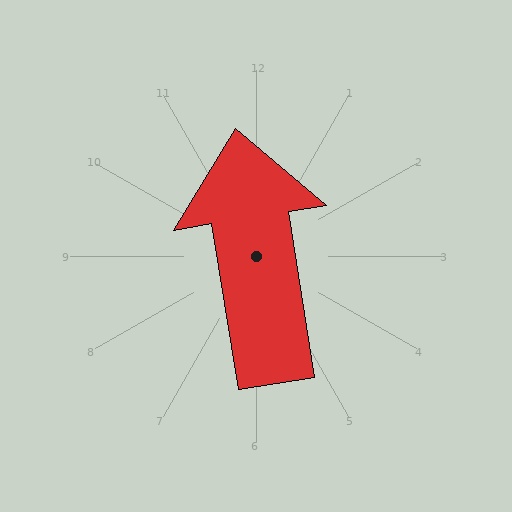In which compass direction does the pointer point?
North.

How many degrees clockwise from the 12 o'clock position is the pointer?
Approximately 351 degrees.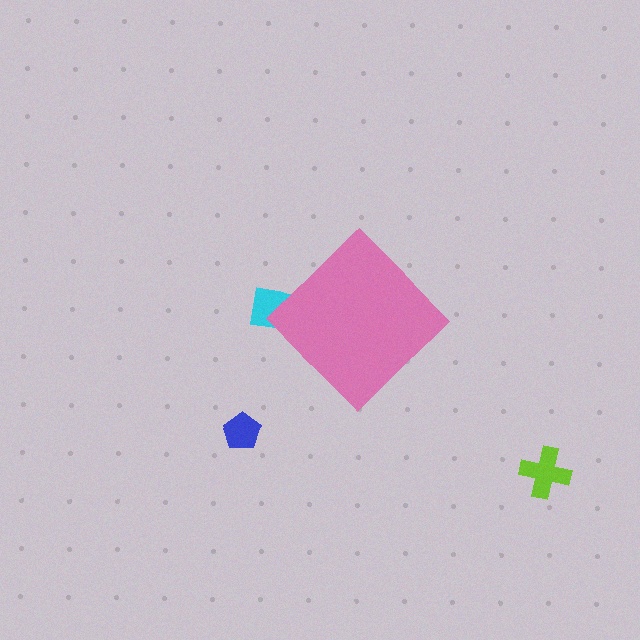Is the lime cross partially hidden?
No, the lime cross is fully visible.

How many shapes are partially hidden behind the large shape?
1 shape is partially hidden.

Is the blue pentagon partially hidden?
No, the blue pentagon is fully visible.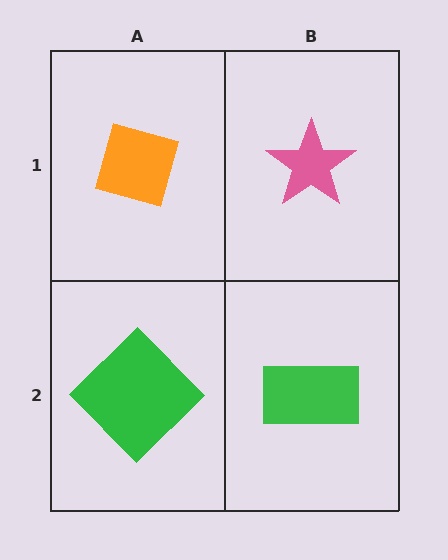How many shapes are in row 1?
2 shapes.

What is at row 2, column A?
A green diamond.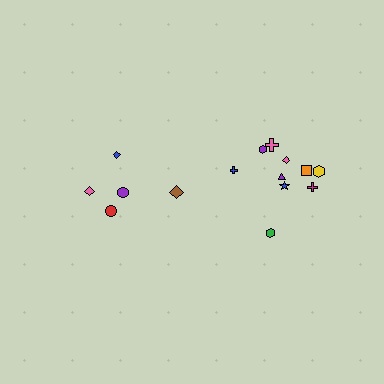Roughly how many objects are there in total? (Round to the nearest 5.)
Roughly 15 objects in total.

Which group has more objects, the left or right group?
The right group.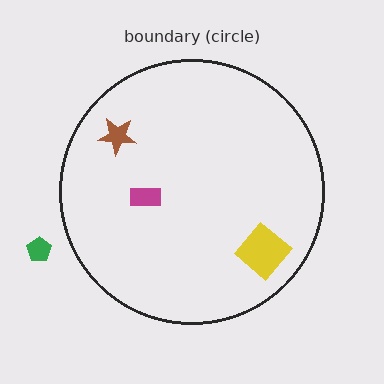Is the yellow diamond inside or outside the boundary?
Inside.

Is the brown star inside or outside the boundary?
Inside.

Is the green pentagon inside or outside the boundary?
Outside.